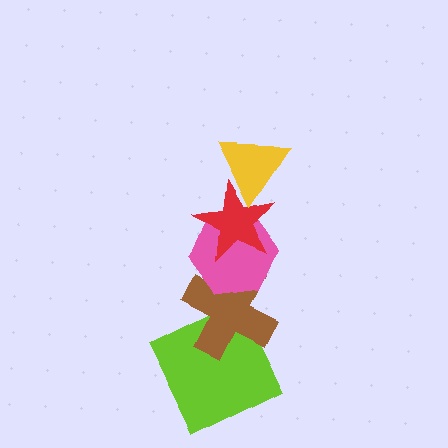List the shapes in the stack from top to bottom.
From top to bottom: the yellow triangle, the red star, the pink hexagon, the brown cross, the lime square.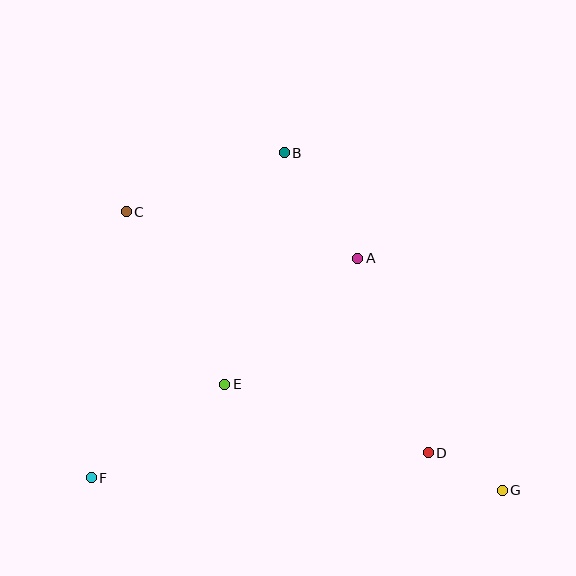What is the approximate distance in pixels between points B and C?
The distance between B and C is approximately 169 pixels.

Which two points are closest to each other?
Points D and G are closest to each other.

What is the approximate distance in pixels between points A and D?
The distance between A and D is approximately 207 pixels.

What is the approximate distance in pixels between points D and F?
The distance between D and F is approximately 338 pixels.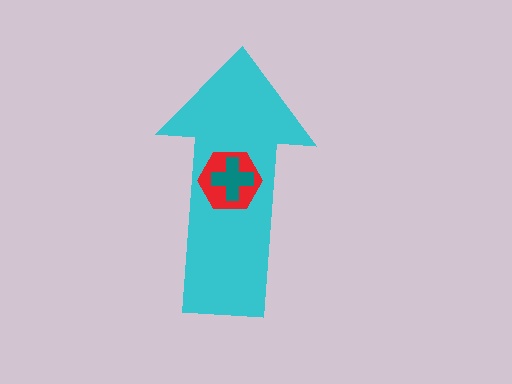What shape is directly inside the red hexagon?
The teal cross.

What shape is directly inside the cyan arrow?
The red hexagon.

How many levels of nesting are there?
3.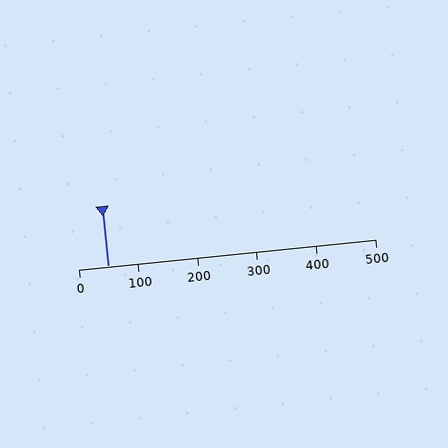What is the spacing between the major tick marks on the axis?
The major ticks are spaced 100 apart.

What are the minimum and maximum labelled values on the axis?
The axis runs from 0 to 500.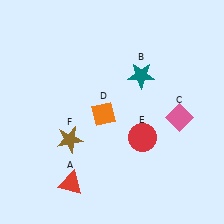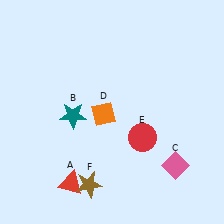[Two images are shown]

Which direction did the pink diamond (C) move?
The pink diamond (C) moved down.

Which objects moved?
The objects that moved are: the teal star (B), the pink diamond (C), the brown star (F).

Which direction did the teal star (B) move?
The teal star (B) moved left.